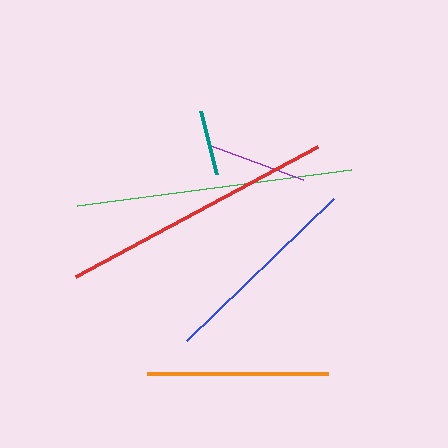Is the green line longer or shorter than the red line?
The green line is longer than the red line.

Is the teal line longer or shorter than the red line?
The red line is longer than the teal line.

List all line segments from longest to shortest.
From longest to shortest: green, red, blue, orange, purple, teal.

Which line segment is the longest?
The green line is the longest at approximately 276 pixels.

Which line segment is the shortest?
The teal line is the shortest at approximately 65 pixels.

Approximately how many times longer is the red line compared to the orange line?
The red line is approximately 1.5 times the length of the orange line.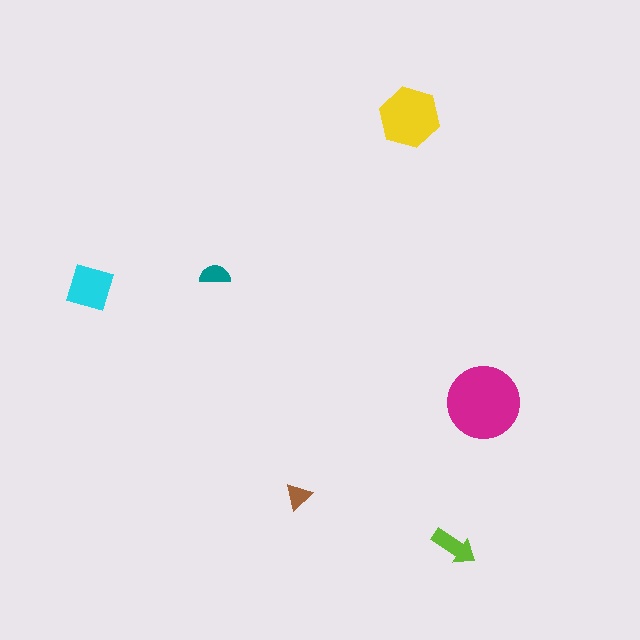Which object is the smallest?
The brown triangle.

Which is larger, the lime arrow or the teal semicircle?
The lime arrow.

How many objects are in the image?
There are 6 objects in the image.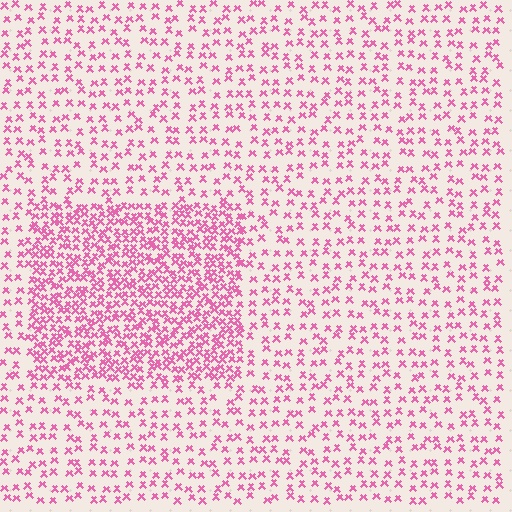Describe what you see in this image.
The image contains small pink elements arranged at two different densities. A rectangle-shaped region is visible where the elements are more densely packed than the surrounding area.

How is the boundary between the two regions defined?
The boundary is defined by a change in element density (approximately 2.3x ratio). All elements are the same color, size, and shape.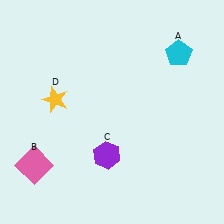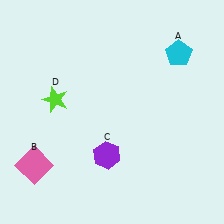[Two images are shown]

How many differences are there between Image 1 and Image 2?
There is 1 difference between the two images.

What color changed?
The star (D) changed from yellow in Image 1 to lime in Image 2.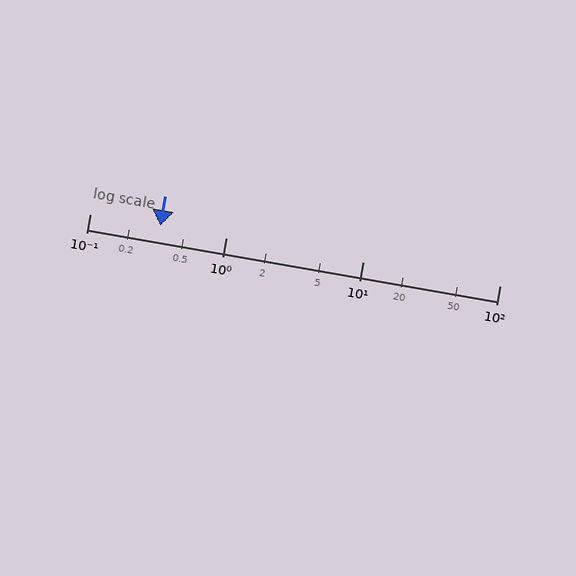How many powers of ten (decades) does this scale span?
The scale spans 3 decades, from 0.1 to 100.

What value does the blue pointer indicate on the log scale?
The pointer indicates approximately 0.33.